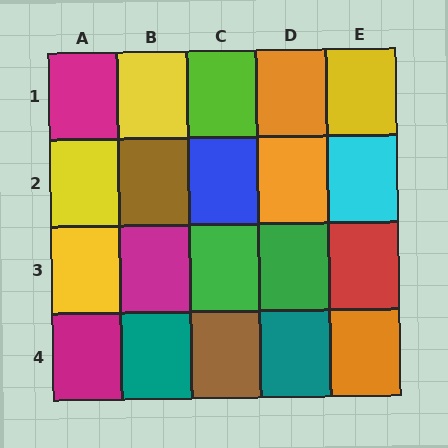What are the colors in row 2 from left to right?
Yellow, brown, blue, orange, cyan.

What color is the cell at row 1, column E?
Yellow.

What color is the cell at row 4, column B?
Teal.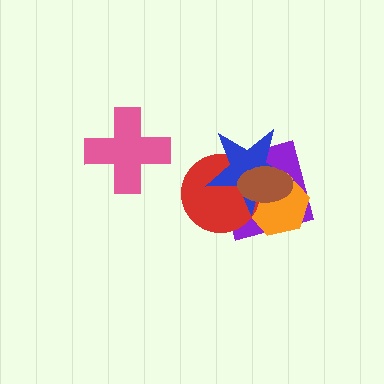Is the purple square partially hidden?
Yes, it is partially covered by another shape.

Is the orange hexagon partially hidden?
Yes, it is partially covered by another shape.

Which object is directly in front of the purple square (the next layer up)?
The orange hexagon is directly in front of the purple square.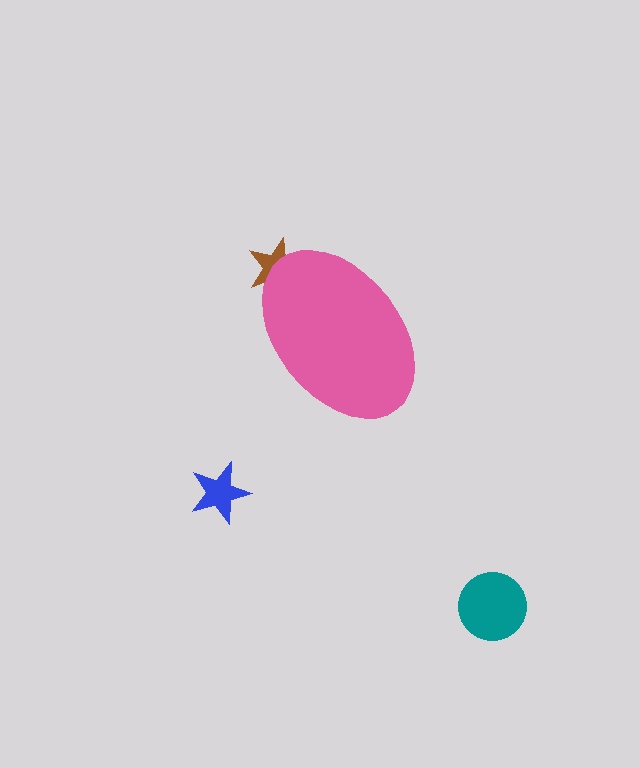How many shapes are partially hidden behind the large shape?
1 shape is partially hidden.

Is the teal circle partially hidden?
No, the teal circle is fully visible.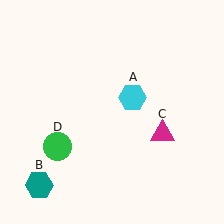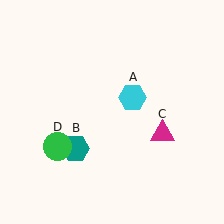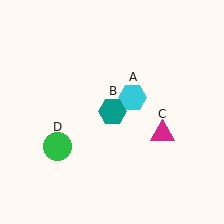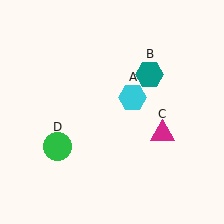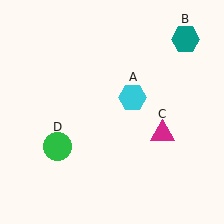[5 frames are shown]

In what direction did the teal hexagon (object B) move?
The teal hexagon (object B) moved up and to the right.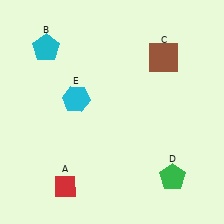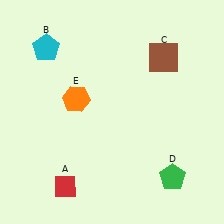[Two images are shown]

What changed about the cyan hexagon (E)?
In Image 1, E is cyan. In Image 2, it changed to orange.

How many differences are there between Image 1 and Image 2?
There is 1 difference between the two images.